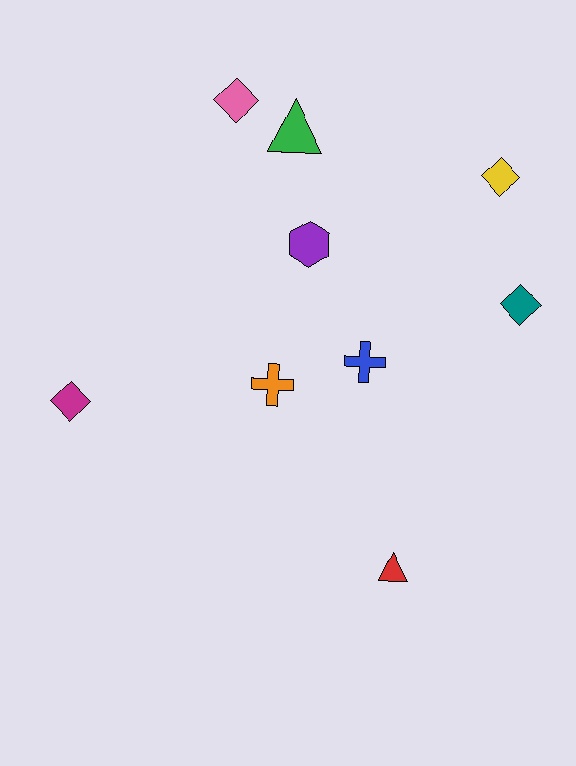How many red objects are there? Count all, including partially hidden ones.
There is 1 red object.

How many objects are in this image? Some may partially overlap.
There are 9 objects.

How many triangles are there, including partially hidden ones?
There are 2 triangles.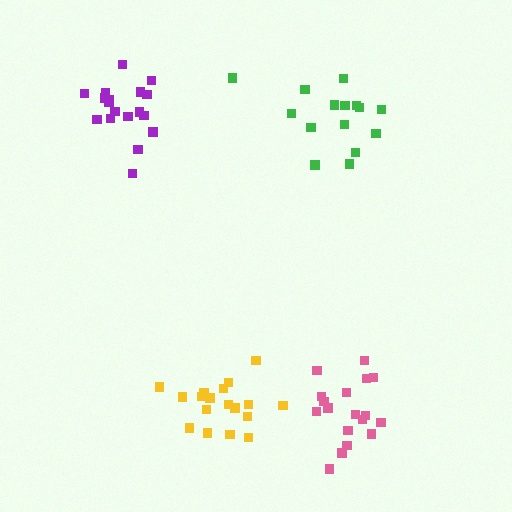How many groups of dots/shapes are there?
There are 4 groups.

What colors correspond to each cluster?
The clusters are colored: green, yellow, purple, pink.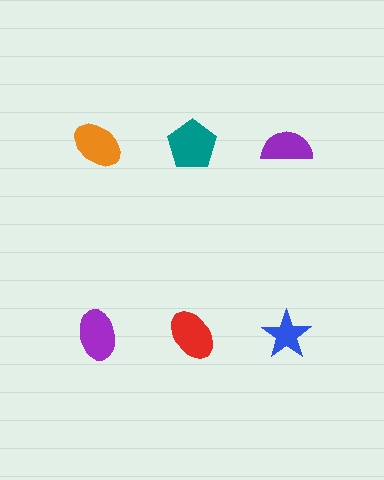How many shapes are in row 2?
3 shapes.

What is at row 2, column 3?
A blue star.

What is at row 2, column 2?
A red ellipse.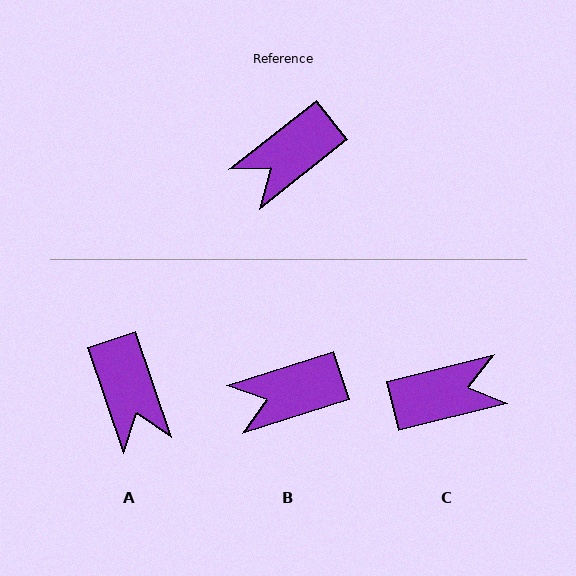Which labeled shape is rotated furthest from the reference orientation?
C, about 156 degrees away.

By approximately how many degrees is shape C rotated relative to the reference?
Approximately 156 degrees counter-clockwise.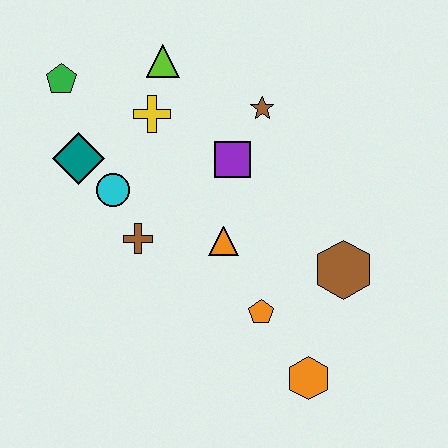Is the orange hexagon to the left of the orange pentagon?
No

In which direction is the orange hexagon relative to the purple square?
The orange hexagon is below the purple square.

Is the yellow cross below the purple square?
No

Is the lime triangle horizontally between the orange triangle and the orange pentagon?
No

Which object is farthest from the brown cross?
The orange hexagon is farthest from the brown cross.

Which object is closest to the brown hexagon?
The orange pentagon is closest to the brown hexagon.